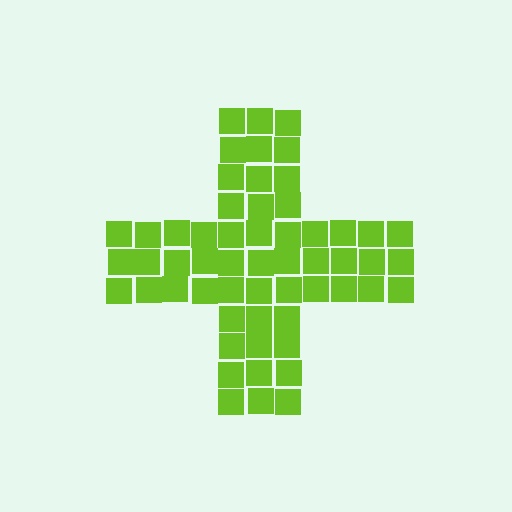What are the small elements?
The small elements are squares.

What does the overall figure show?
The overall figure shows a cross.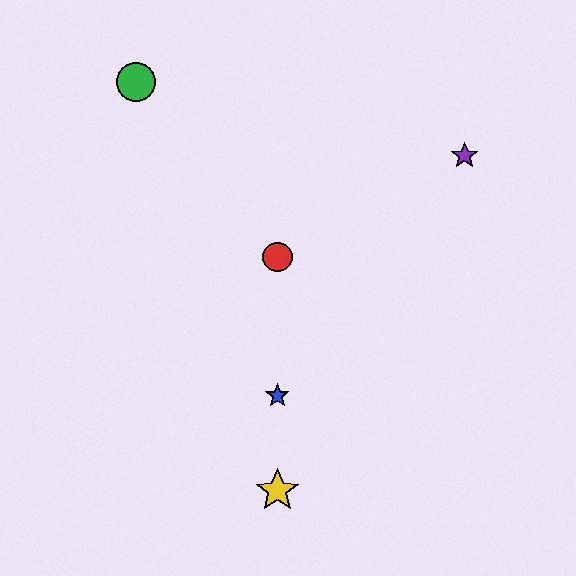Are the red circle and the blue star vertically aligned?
Yes, both are at x≈277.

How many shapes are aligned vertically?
3 shapes (the red circle, the blue star, the yellow star) are aligned vertically.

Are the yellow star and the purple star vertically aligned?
No, the yellow star is at x≈277 and the purple star is at x≈465.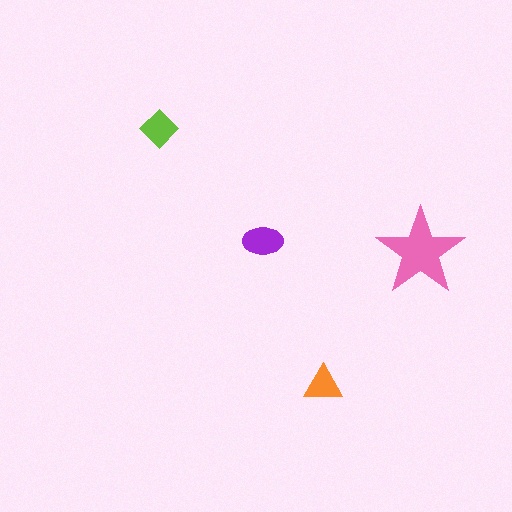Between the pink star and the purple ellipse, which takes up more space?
The pink star.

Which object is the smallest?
The orange triangle.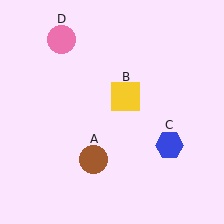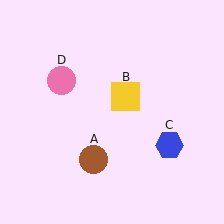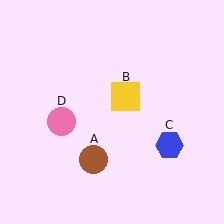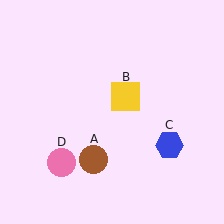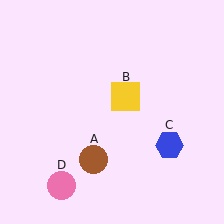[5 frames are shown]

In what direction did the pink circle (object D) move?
The pink circle (object D) moved down.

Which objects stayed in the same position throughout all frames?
Brown circle (object A) and yellow square (object B) and blue hexagon (object C) remained stationary.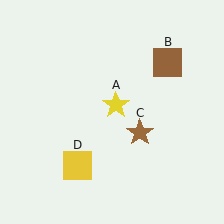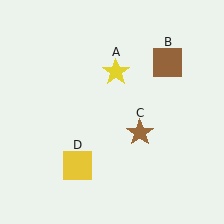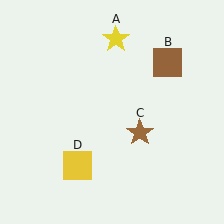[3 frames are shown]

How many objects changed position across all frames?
1 object changed position: yellow star (object A).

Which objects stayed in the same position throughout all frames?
Brown square (object B) and brown star (object C) and yellow square (object D) remained stationary.